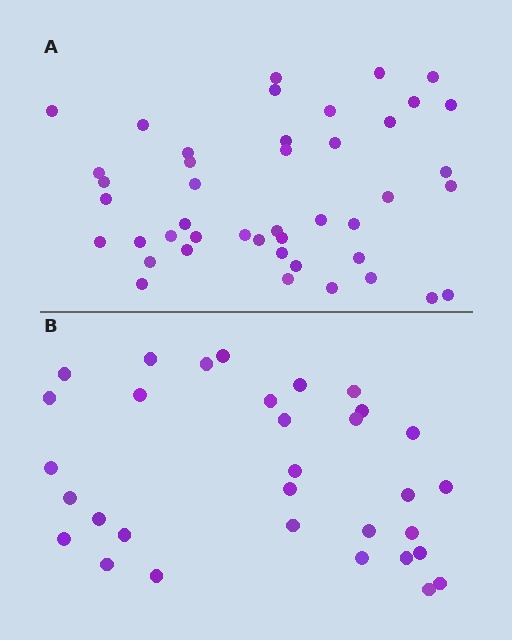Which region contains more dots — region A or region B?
Region A (the top region) has more dots.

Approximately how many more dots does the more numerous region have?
Region A has roughly 12 or so more dots than region B.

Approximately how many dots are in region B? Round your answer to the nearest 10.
About 30 dots. (The exact count is 32, which rounds to 30.)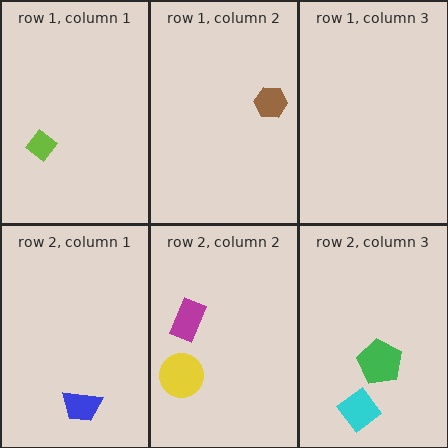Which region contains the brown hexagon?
The row 1, column 2 region.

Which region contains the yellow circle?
The row 2, column 2 region.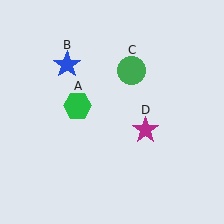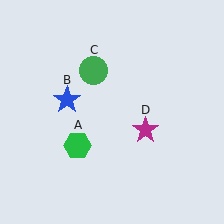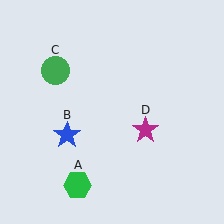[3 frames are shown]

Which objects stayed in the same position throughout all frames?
Magenta star (object D) remained stationary.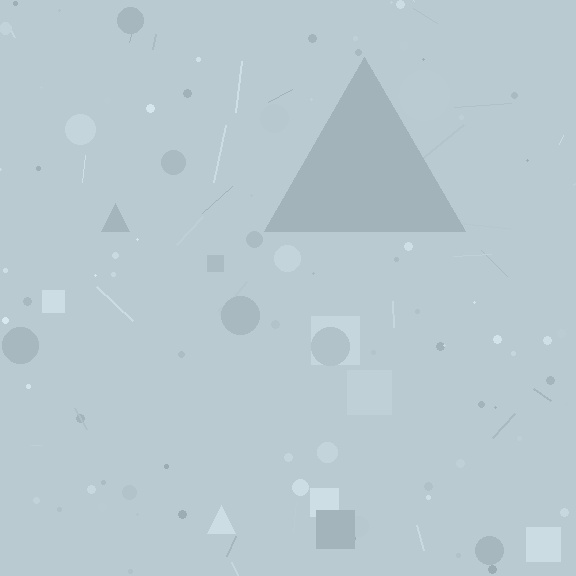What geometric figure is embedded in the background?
A triangle is embedded in the background.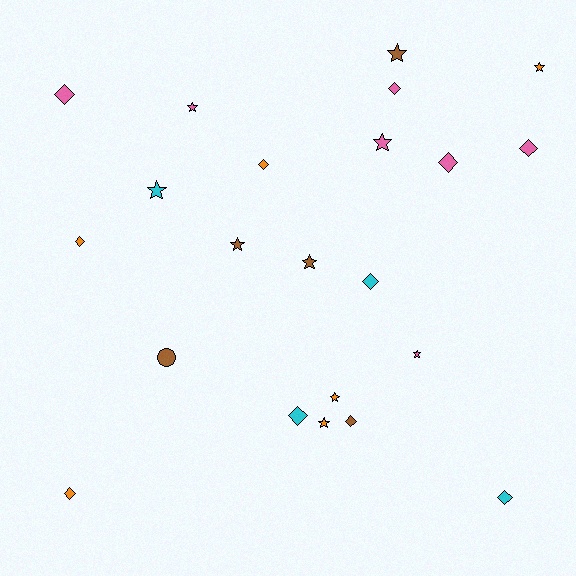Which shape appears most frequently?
Diamond, with 11 objects.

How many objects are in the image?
There are 22 objects.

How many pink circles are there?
There are no pink circles.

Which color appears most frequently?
Pink, with 7 objects.